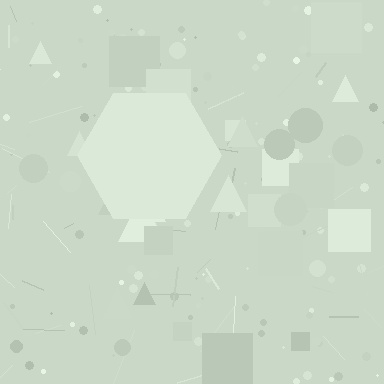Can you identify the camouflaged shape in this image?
The camouflaged shape is a hexagon.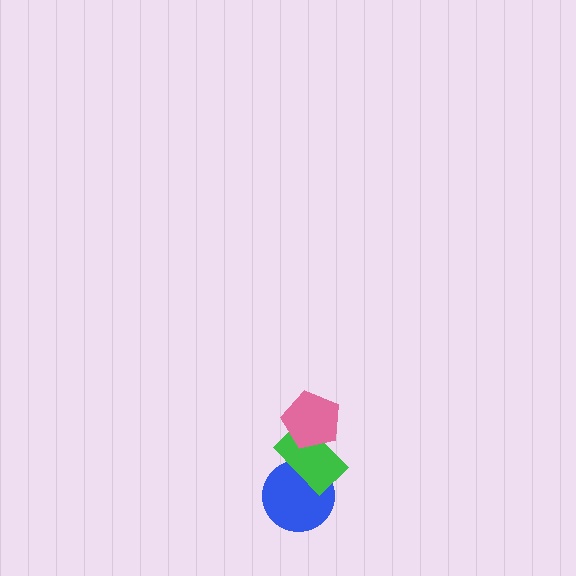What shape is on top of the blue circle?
The green rectangle is on top of the blue circle.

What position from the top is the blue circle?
The blue circle is 3rd from the top.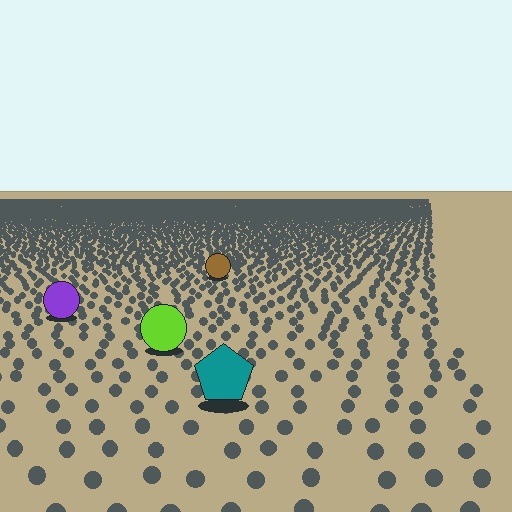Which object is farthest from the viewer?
The brown circle is farthest from the viewer. It appears smaller and the ground texture around it is denser.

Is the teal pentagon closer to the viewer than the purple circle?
Yes. The teal pentagon is closer — you can tell from the texture gradient: the ground texture is coarser near it.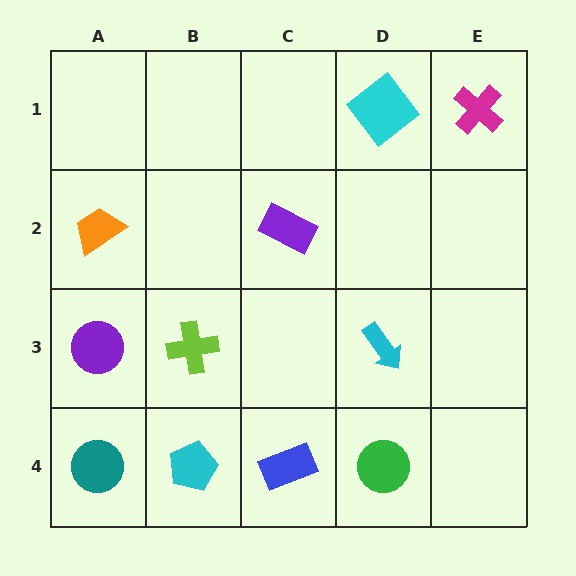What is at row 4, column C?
A blue rectangle.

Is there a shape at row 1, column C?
No, that cell is empty.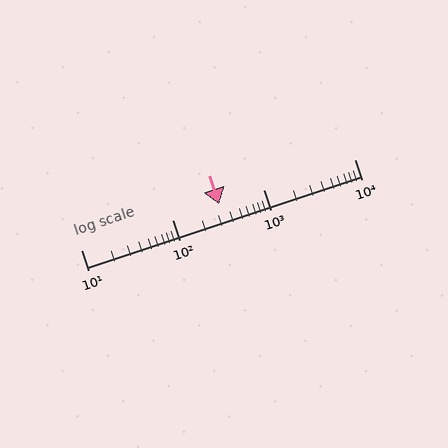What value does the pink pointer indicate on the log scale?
The pointer indicates approximately 330.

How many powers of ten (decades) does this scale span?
The scale spans 3 decades, from 10 to 10000.